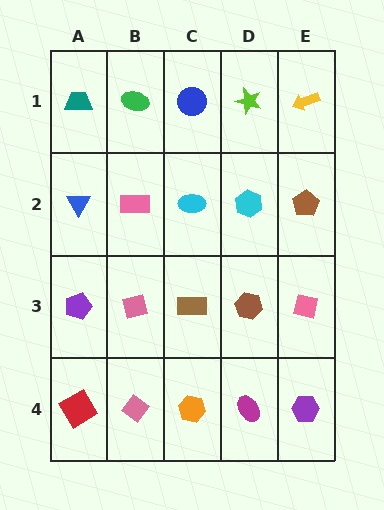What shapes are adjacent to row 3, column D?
A cyan hexagon (row 2, column D), a magenta ellipse (row 4, column D), a brown rectangle (row 3, column C), a pink square (row 3, column E).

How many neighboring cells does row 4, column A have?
2.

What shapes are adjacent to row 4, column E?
A pink square (row 3, column E), a magenta ellipse (row 4, column D).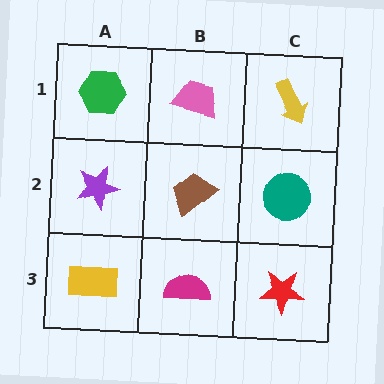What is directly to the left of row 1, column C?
A pink trapezoid.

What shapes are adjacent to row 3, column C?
A teal circle (row 2, column C), a magenta semicircle (row 3, column B).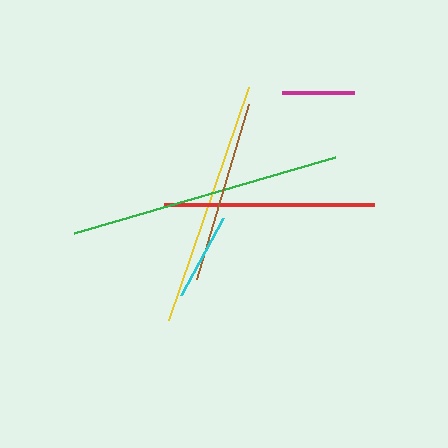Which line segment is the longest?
The green line is the longest at approximately 272 pixels.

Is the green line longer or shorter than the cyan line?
The green line is longer than the cyan line.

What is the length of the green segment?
The green segment is approximately 272 pixels long.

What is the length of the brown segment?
The brown segment is approximately 183 pixels long.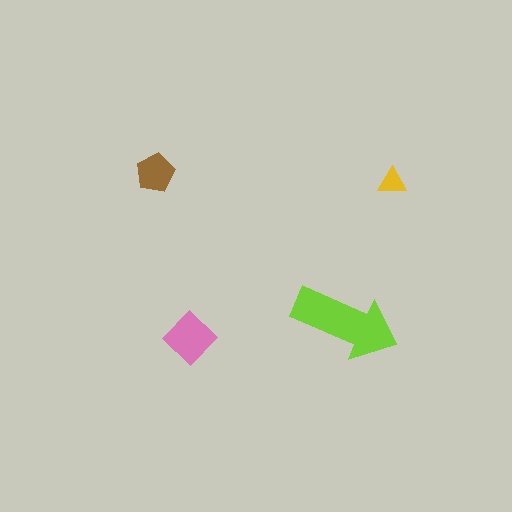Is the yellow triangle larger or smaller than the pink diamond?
Smaller.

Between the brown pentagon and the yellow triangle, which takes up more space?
The brown pentagon.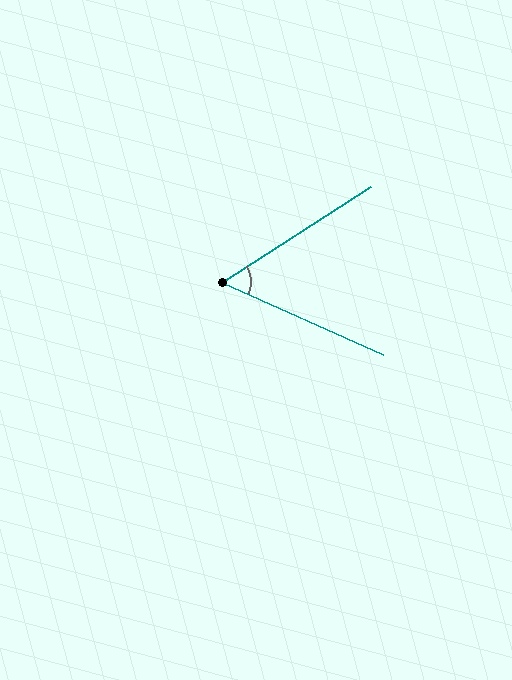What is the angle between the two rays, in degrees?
Approximately 57 degrees.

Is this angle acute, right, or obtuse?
It is acute.